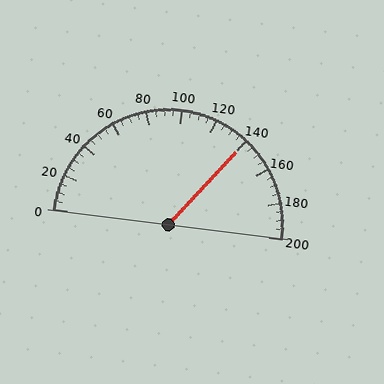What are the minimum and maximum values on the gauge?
The gauge ranges from 0 to 200.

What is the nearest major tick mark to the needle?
The nearest major tick mark is 140.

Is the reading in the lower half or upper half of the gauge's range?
The reading is in the upper half of the range (0 to 200).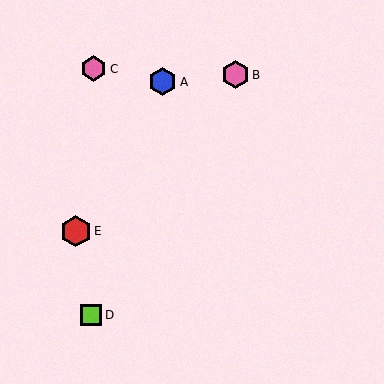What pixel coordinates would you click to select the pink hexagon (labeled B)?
Click at (236, 75) to select the pink hexagon B.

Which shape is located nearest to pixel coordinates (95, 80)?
The pink hexagon (labeled C) at (94, 69) is nearest to that location.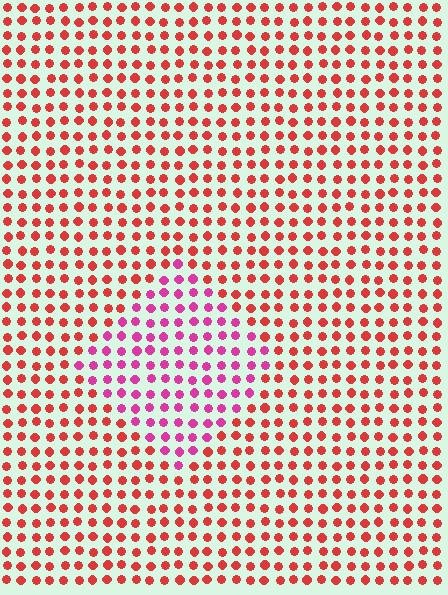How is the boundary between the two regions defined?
The boundary is defined purely by a slight shift in hue (about 39 degrees). Spacing, size, and orientation are identical on both sides.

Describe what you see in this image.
The image is filled with small red elements in a uniform arrangement. A diamond-shaped region is visible where the elements are tinted to a slightly different hue, forming a subtle color boundary.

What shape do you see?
I see a diamond.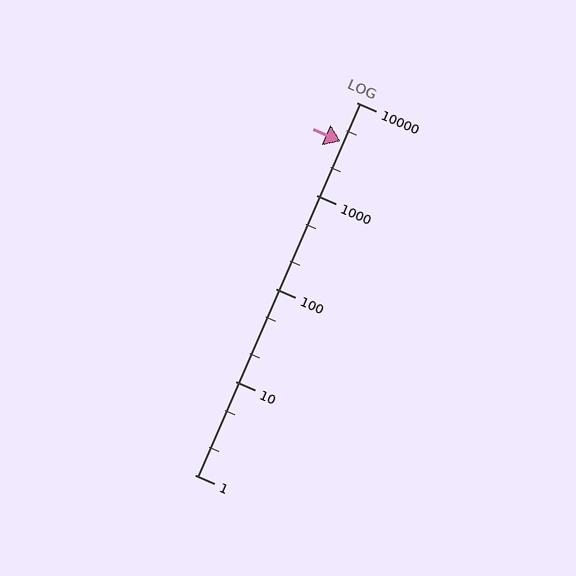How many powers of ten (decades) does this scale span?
The scale spans 4 decades, from 1 to 10000.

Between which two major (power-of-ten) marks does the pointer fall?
The pointer is between 1000 and 10000.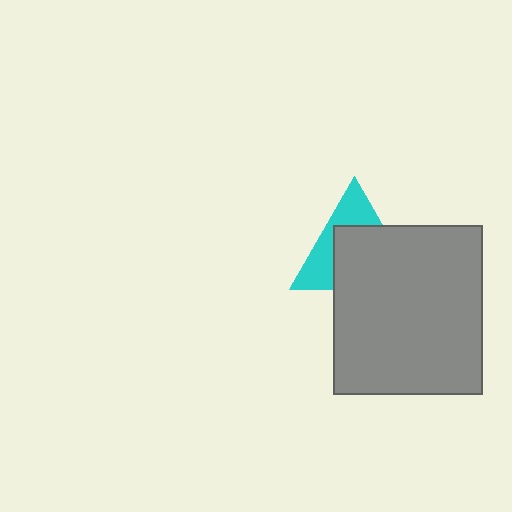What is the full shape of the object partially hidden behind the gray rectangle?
The partially hidden object is a cyan triangle.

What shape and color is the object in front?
The object in front is a gray rectangle.